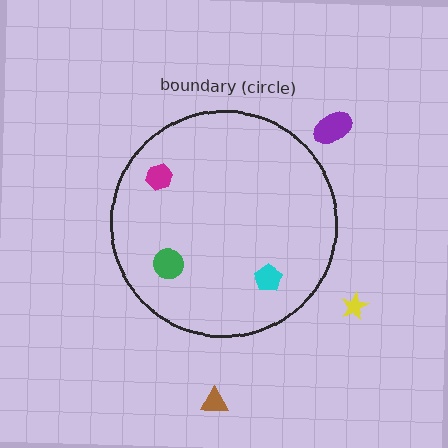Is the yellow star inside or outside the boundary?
Outside.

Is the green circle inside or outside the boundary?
Inside.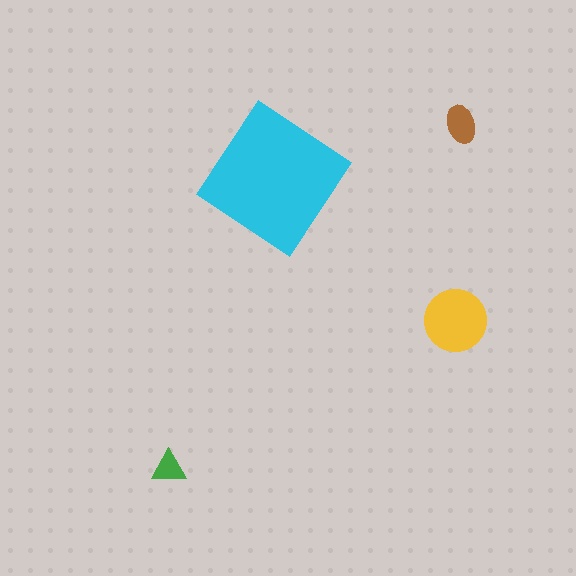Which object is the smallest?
The green triangle.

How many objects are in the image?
There are 4 objects in the image.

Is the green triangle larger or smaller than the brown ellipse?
Smaller.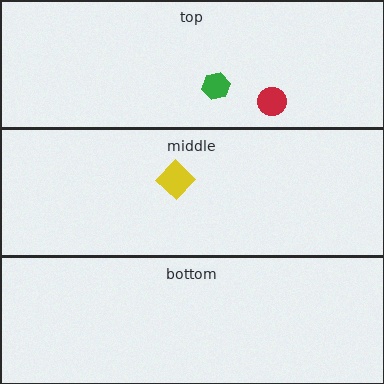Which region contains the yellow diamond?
The middle region.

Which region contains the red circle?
The top region.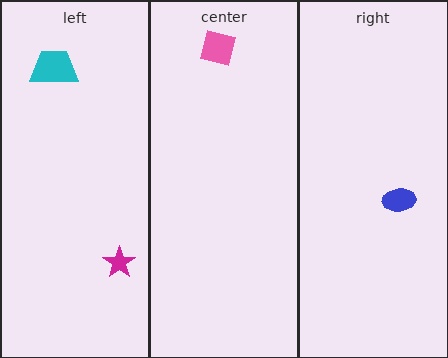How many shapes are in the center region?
1.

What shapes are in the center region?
The pink square.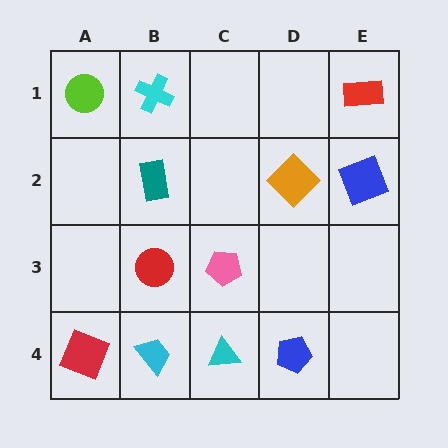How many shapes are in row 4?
4 shapes.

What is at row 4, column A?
A red square.